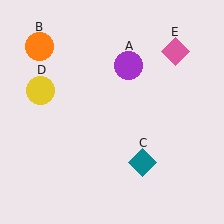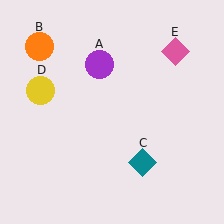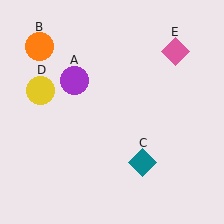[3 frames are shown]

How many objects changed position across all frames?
1 object changed position: purple circle (object A).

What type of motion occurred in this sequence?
The purple circle (object A) rotated counterclockwise around the center of the scene.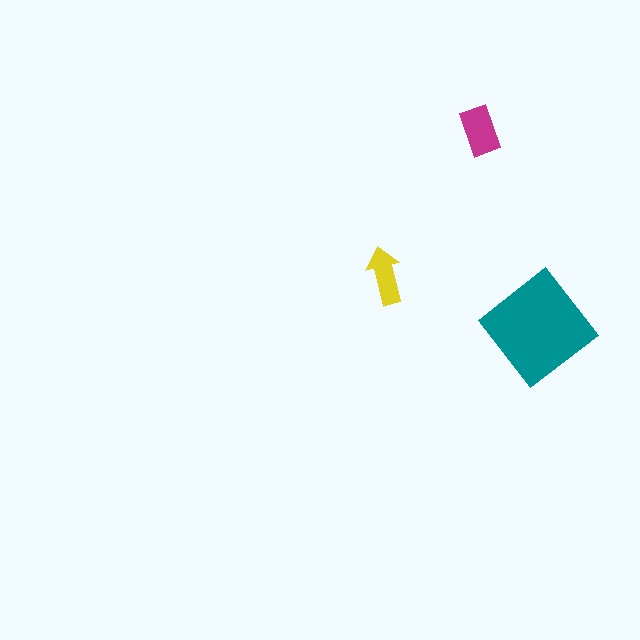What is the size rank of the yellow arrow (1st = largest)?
3rd.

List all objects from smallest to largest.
The yellow arrow, the magenta rectangle, the teal diamond.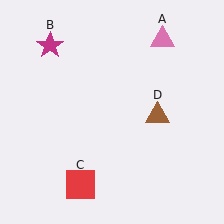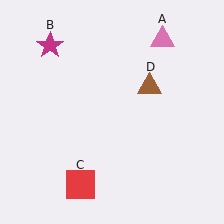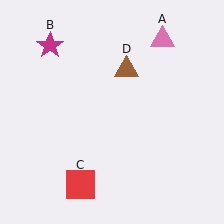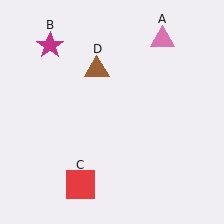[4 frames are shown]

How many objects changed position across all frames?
1 object changed position: brown triangle (object D).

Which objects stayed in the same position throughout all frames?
Pink triangle (object A) and magenta star (object B) and red square (object C) remained stationary.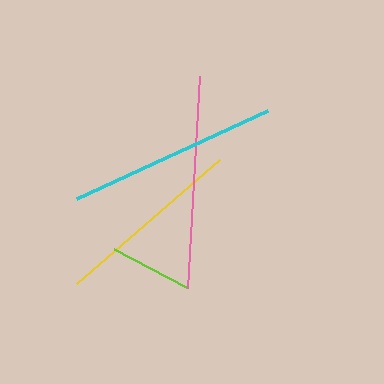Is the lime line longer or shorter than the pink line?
The pink line is longer than the lime line.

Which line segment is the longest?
The pink line is the longest at approximately 213 pixels.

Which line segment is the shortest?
The lime line is the shortest at approximately 81 pixels.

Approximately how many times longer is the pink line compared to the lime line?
The pink line is approximately 2.6 times the length of the lime line.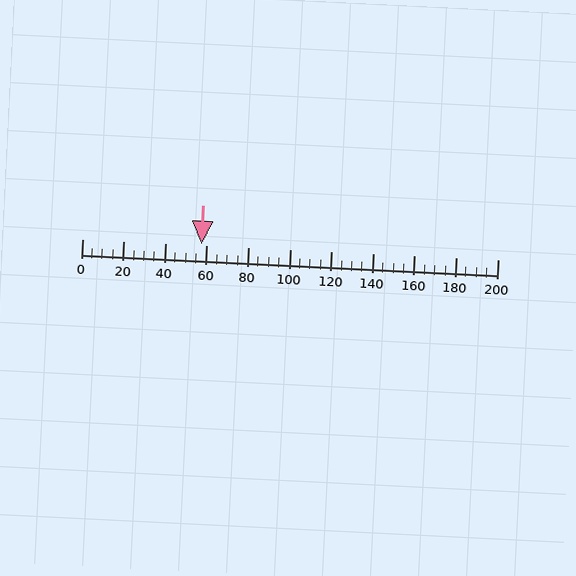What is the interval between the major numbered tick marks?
The major tick marks are spaced 20 units apart.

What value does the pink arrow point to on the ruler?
The pink arrow points to approximately 58.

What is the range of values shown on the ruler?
The ruler shows values from 0 to 200.